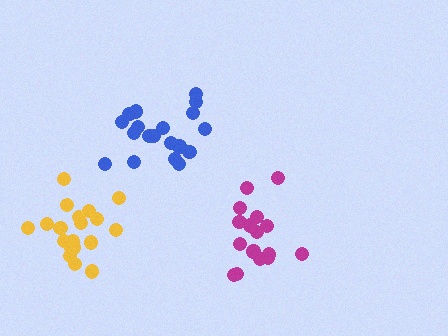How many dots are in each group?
Group 1: 16 dots, Group 2: 19 dots, Group 3: 19 dots (54 total).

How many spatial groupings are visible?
There are 3 spatial groupings.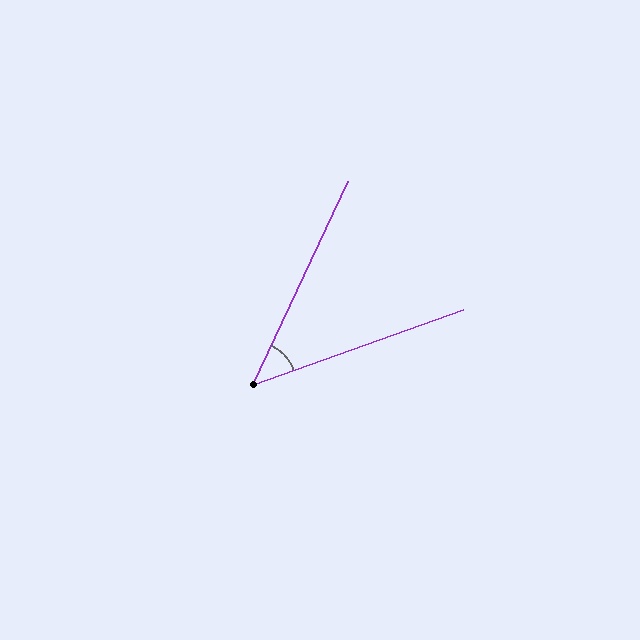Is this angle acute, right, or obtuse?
It is acute.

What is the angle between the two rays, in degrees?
Approximately 45 degrees.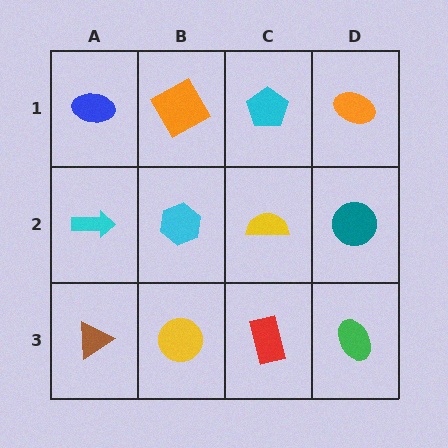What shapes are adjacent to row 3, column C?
A yellow semicircle (row 2, column C), a yellow circle (row 3, column B), a green ellipse (row 3, column D).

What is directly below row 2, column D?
A green ellipse.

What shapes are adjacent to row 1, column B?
A cyan hexagon (row 2, column B), a blue ellipse (row 1, column A), a cyan pentagon (row 1, column C).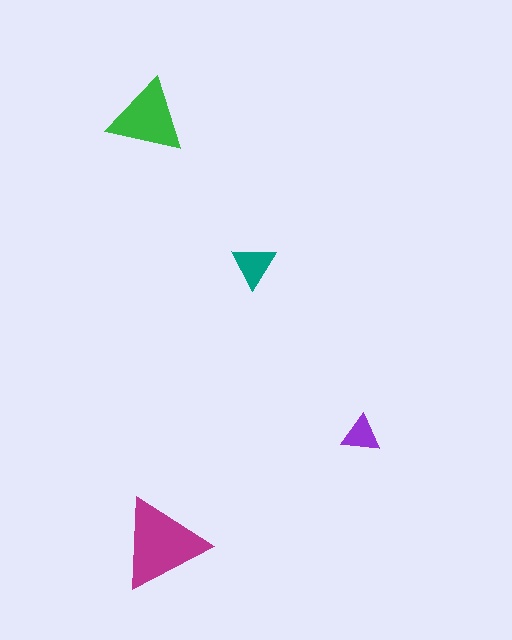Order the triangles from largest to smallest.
the magenta one, the green one, the teal one, the purple one.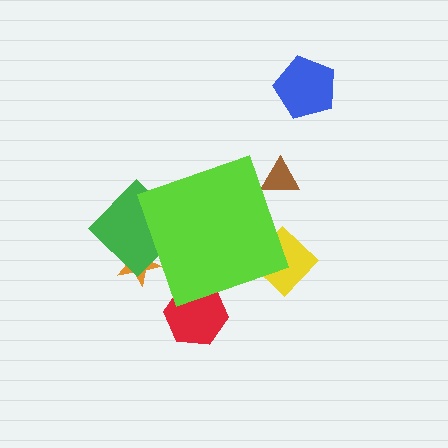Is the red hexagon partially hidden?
Yes, the red hexagon is partially hidden behind the lime diamond.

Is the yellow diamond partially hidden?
Yes, the yellow diamond is partially hidden behind the lime diamond.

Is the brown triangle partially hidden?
Yes, the brown triangle is partially hidden behind the lime diamond.